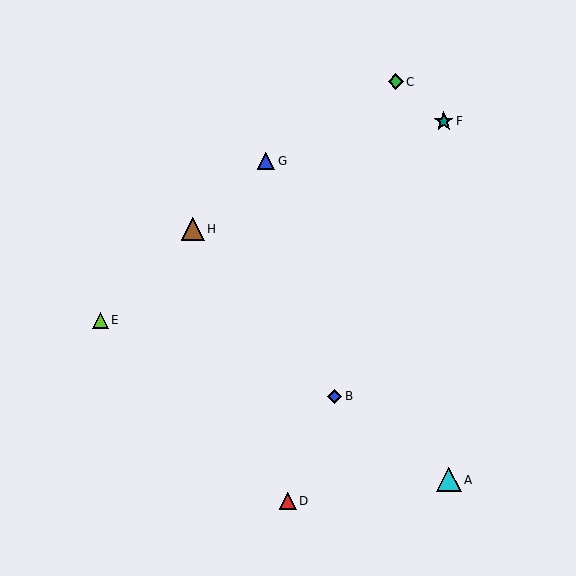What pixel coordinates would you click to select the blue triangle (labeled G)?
Click at (266, 161) to select the blue triangle G.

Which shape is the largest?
The cyan triangle (labeled A) is the largest.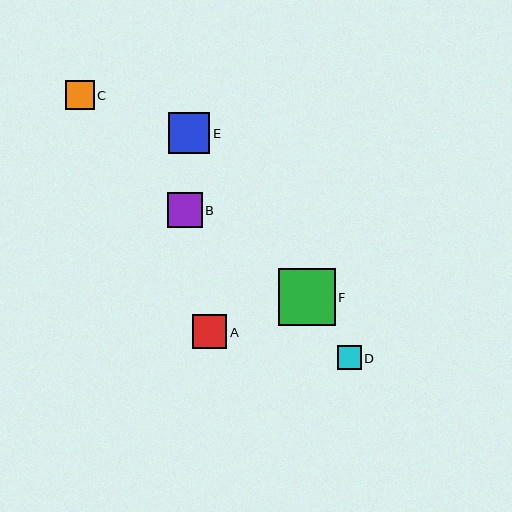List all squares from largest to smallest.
From largest to smallest: F, E, B, A, C, D.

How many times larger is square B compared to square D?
Square B is approximately 1.5 times the size of square D.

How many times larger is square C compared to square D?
Square C is approximately 1.2 times the size of square D.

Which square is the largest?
Square F is the largest with a size of approximately 57 pixels.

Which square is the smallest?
Square D is the smallest with a size of approximately 24 pixels.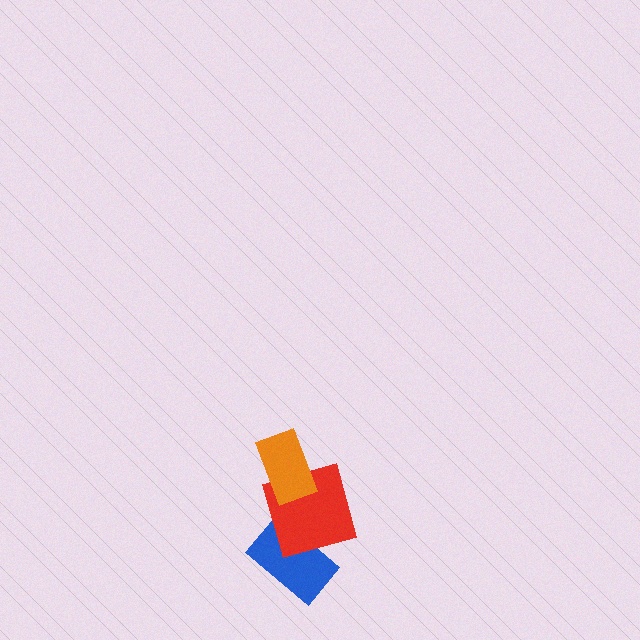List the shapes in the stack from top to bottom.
From top to bottom: the orange rectangle, the red square, the blue rectangle.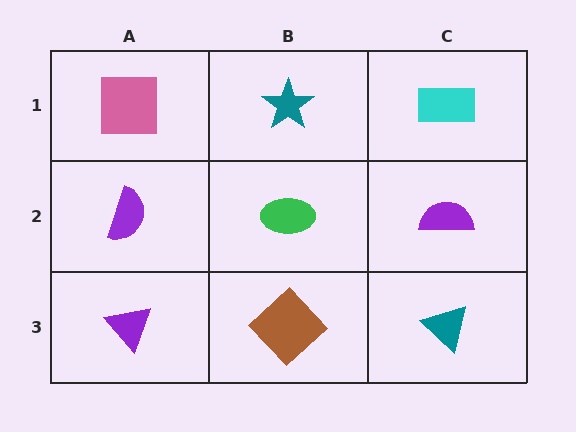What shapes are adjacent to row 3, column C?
A purple semicircle (row 2, column C), a brown diamond (row 3, column B).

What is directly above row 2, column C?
A cyan rectangle.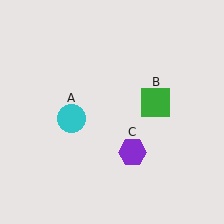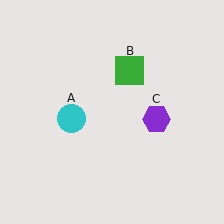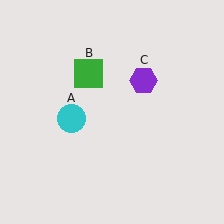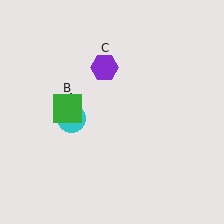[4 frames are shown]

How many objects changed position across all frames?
2 objects changed position: green square (object B), purple hexagon (object C).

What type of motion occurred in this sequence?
The green square (object B), purple hexagon (object C) rotated counterclockwise around the center of the scene.